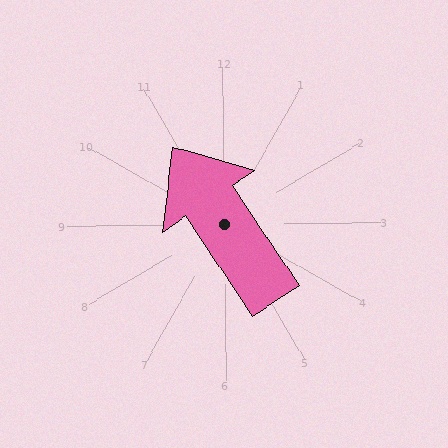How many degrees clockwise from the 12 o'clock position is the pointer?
Approximately 327 degrees.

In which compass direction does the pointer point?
Northwest.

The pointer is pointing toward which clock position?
Roughly 11 o'clock.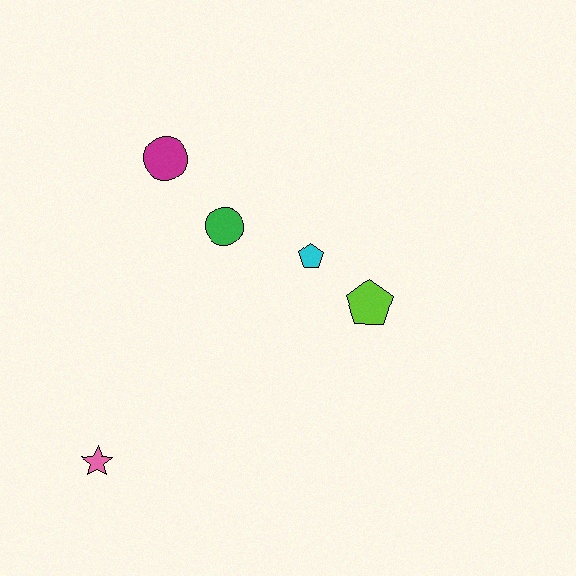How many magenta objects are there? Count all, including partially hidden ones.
There is 1 magenta object.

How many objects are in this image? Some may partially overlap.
There are 5 objects.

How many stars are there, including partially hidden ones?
There is 1 star.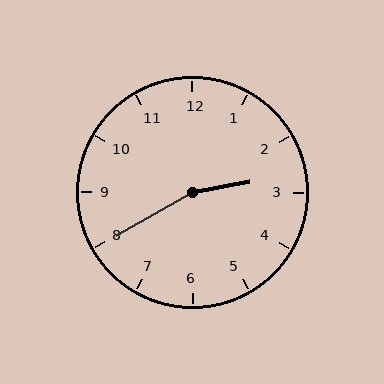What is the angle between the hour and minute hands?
Approximately 160 degrees.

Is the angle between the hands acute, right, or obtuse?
It is obtuse.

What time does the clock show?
2:40.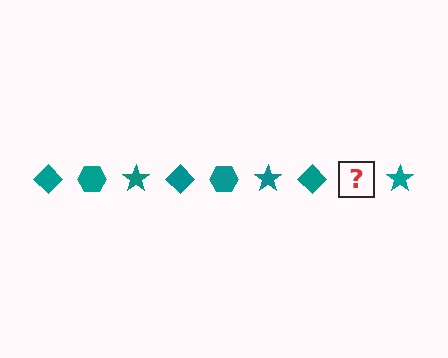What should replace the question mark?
The question mark should be replaced with a teal hexagon.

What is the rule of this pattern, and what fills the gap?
The rule is that the pattern cycles through diamond, hexagon, star shapes in teal. The gap should be filled with a teal hexagon.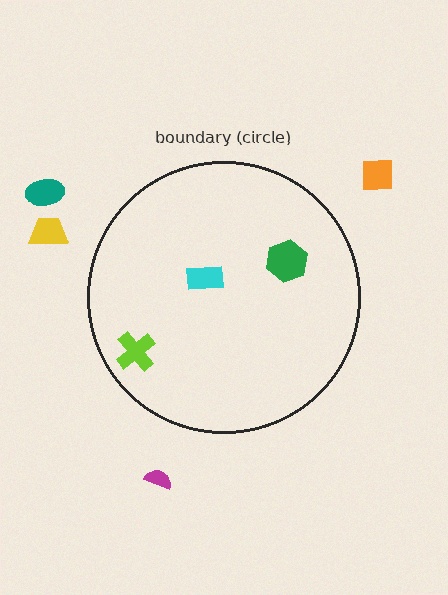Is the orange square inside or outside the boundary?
Outside.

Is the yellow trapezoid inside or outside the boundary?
Outside.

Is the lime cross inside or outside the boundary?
Inside.